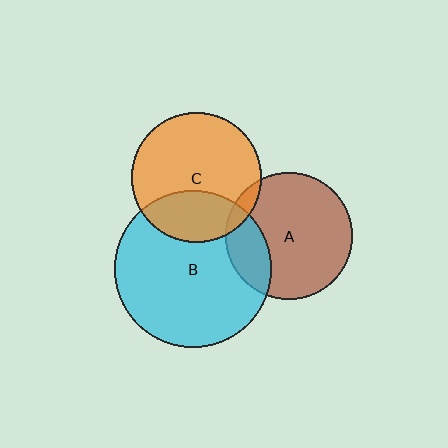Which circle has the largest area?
Circle B (cyan).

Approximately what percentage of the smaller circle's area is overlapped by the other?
Approximately 30%.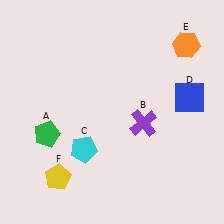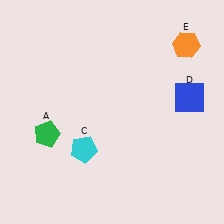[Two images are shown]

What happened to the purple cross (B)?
The purple cross (B) was removed in Image 2. It was in the bottom-right area of Image 1.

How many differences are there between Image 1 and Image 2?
There are 2 differences between the two images.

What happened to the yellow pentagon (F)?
The yellow pentagon (F) was removed in Image 2. It was in the bottom-left area of Image 1.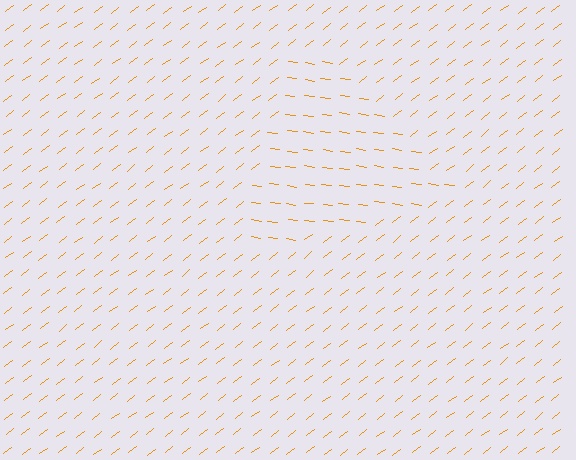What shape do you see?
I see a triangle.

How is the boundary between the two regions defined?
The boundary is defined purely by a change in line orientation (approximately 45 degrees difference). All lines are the same color and thickness.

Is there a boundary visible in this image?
Yes, there is a texture boundary formed by a change in line orientation.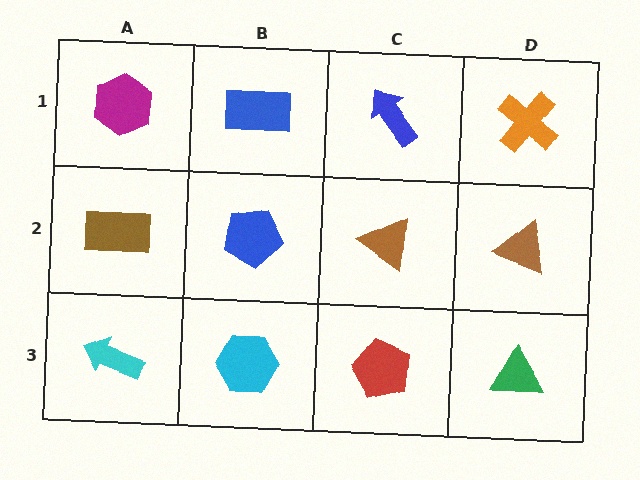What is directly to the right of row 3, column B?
A red pentagon.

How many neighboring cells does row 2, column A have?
3.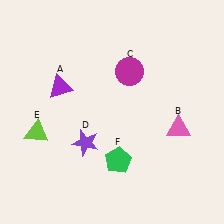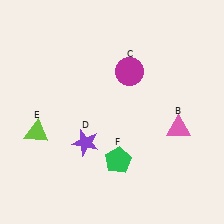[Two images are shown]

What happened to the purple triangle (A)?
The purple triangle (A) was removed in Image 2. It was in the top-left area of Image 1.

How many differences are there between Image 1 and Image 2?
There is 1 difference between the two images.